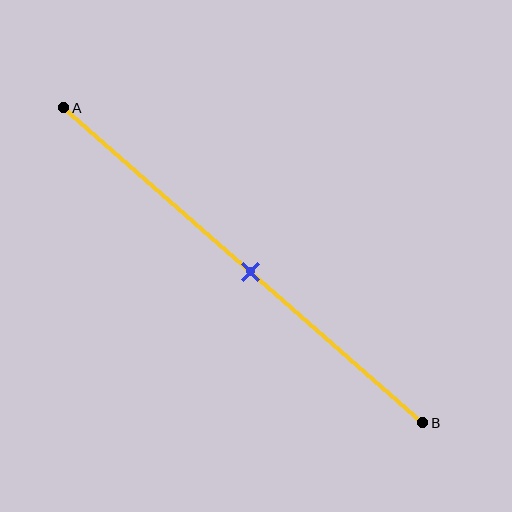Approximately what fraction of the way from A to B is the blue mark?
The blue mark is approximately 50% of the way from A to B.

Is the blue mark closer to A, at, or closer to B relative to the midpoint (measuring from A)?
The blue mark is approximately at the midpoint of segment AB.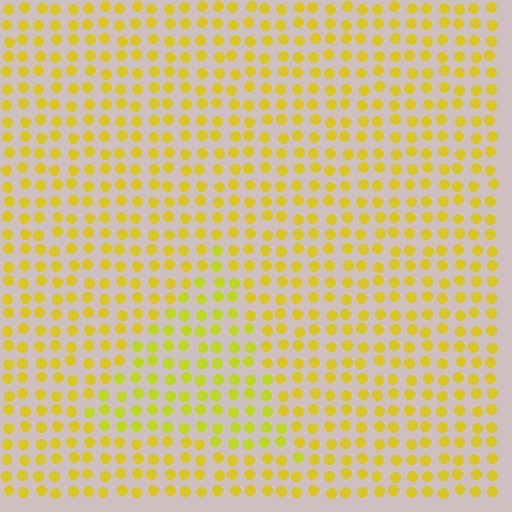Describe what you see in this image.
The image is filled with small yellow elements in a uniform arrangement. A triangle-shaped region is visible where the elements are tinted to a slightly different hue, forming a subtle color boundary.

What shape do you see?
I see a triangle.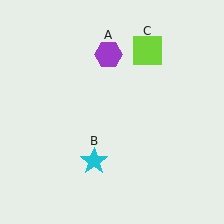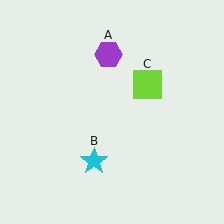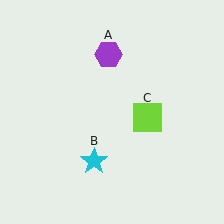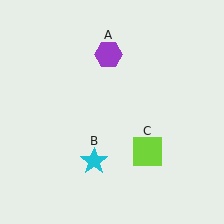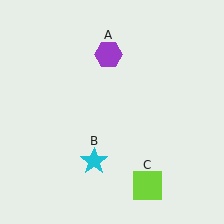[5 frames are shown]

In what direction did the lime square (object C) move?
The lime square (object C) moved down.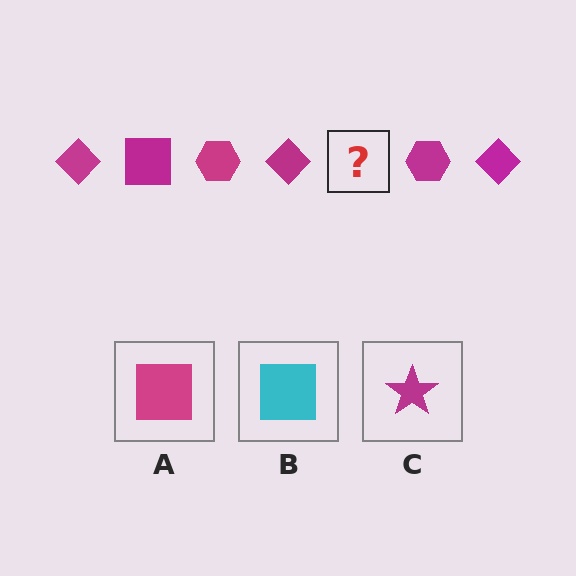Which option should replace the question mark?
Option A.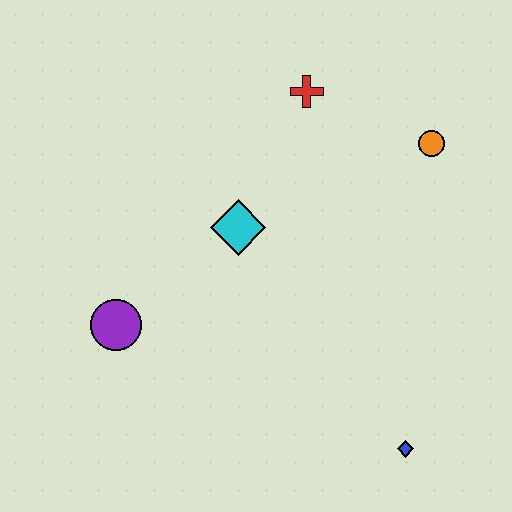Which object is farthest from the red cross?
The blue diamond is farthest from the red cross.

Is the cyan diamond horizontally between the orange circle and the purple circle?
Yes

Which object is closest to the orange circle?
The red cross is closest to the orange circle.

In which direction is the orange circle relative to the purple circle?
The orange circle is to the right of the purple circle.